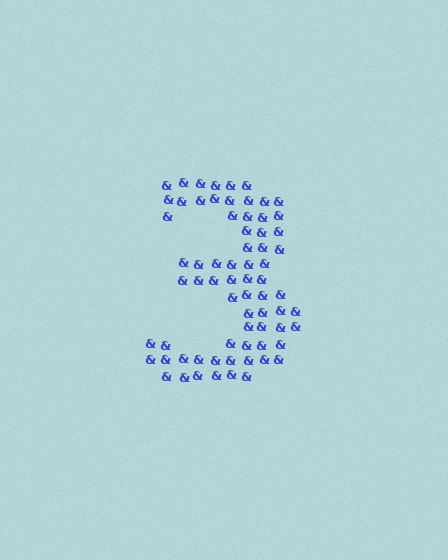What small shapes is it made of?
It is made of small ampersands.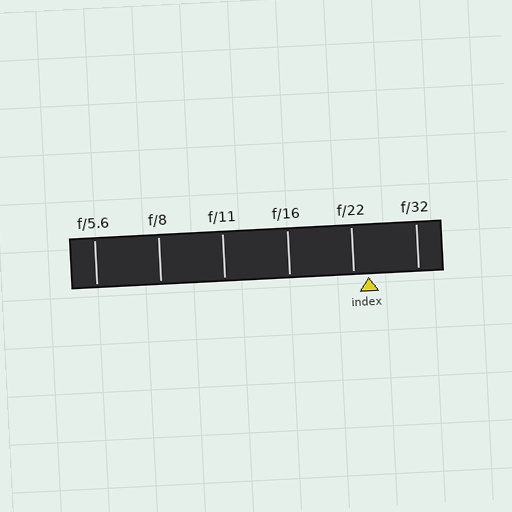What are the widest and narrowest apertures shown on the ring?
The widest aperture shown is f/5.6 and the narrowest is f/32.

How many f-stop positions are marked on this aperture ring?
There are 6 f-stop positions marked.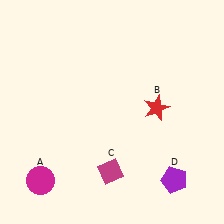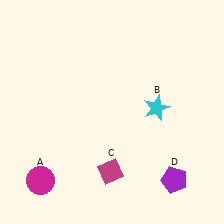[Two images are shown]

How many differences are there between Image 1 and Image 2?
There is 1 difference between the two images.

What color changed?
The star (B) changed from red in Image 1 to cyan in Image 2.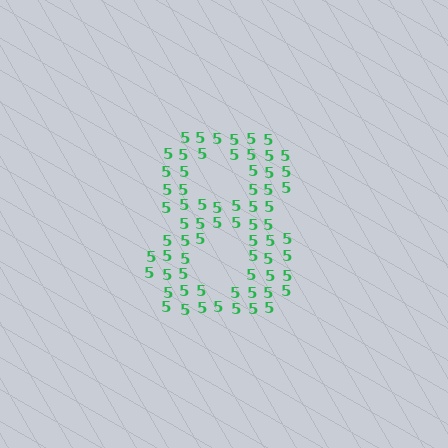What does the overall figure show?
The overall figure shows the digit 8.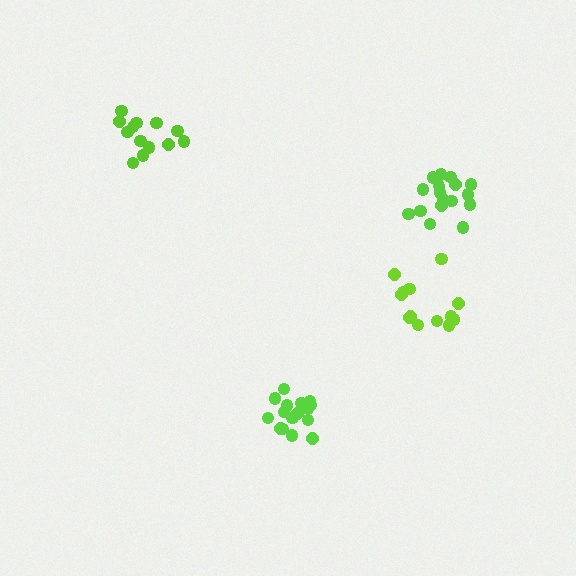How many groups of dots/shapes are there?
There are 4 groups.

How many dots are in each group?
Group 1: 13 dots, Group 2: 13 dots, Group 3: 17 dots, Group 4: 17 dots (60 total).